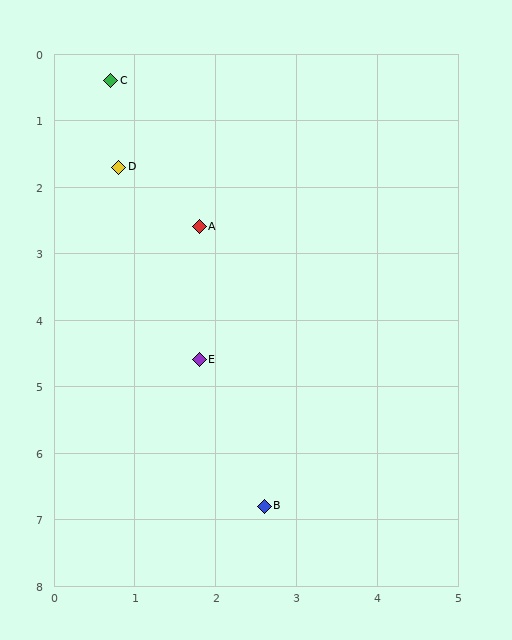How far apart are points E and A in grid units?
Points E and A are about 2.0 grid units apart.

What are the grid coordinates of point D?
Point D is at approximately (0.8, 1.7).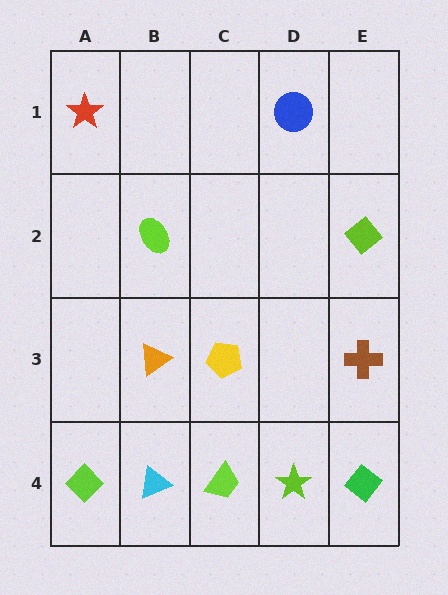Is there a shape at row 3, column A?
No, that cell is empty.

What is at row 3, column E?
A brown cross.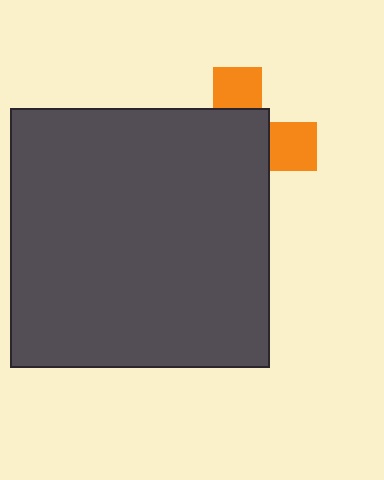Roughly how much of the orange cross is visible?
A small part of it is visible (roughly 33%).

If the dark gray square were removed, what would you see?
You would see the complete orange cross.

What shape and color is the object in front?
The object in front is a dark gray square.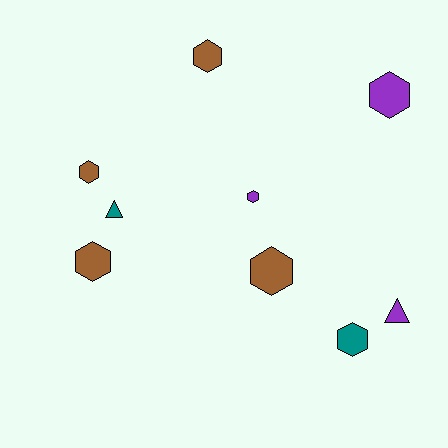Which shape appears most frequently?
Hexagon, with 7 objects.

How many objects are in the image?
There are 9 objects.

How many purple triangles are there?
There is 1 purple triangle.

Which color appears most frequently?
Brown, with 4 objects.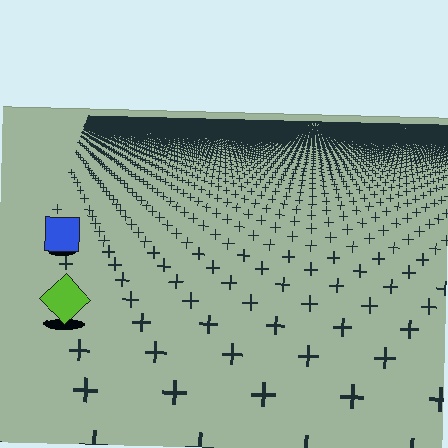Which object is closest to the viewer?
The lime diamond is closest. The texture marks near it are larger and more spread out.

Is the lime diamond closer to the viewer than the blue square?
Yes. The lime diamond is closer — you can tell from the texture gradient: the ground texture is coarser near it.